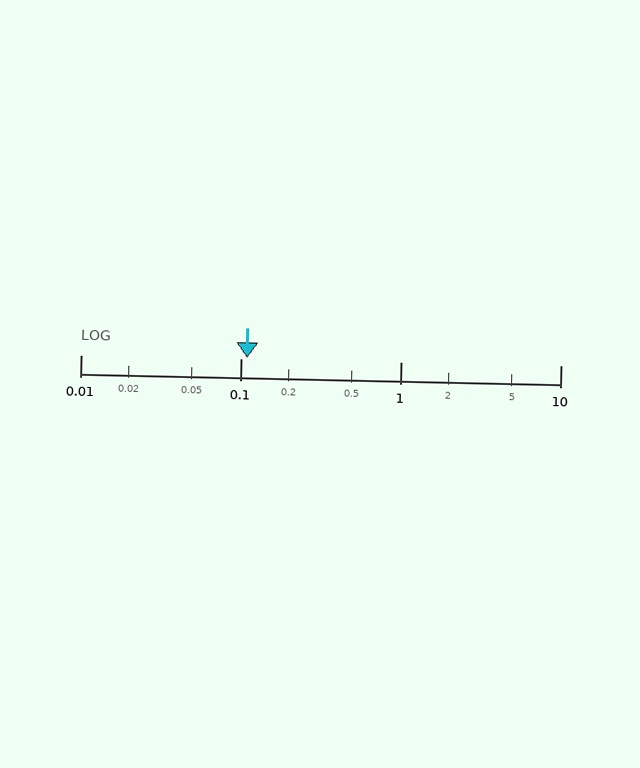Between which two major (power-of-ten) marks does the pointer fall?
The pointer is between 0.1 and 1.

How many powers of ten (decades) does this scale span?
The scale spans 3 decades, from 0.01 to 10.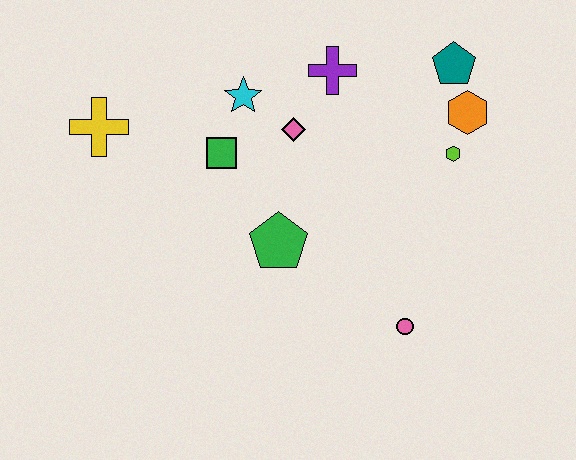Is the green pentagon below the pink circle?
No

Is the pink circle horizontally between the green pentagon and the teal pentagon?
Yes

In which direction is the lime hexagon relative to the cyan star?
The lime hexagon is to the right of the cyan star.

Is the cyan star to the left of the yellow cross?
No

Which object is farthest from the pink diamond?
The pink circle is farthest from the pink diamond.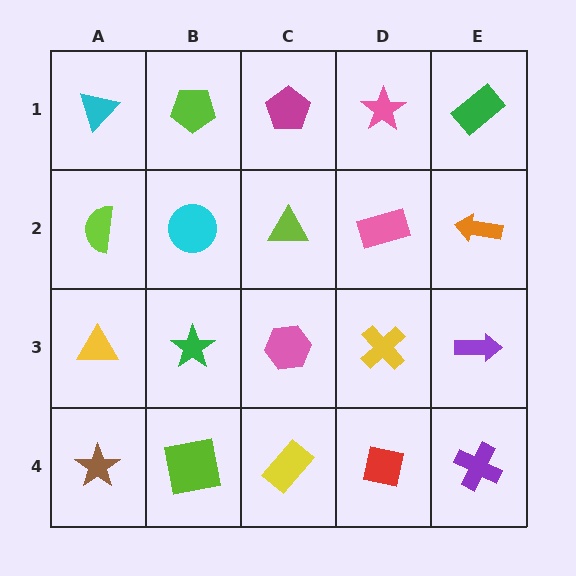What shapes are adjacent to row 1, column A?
A lime semicircle (row 2, column A), a lime pentagon (row 1, column B).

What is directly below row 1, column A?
A lime semicircle.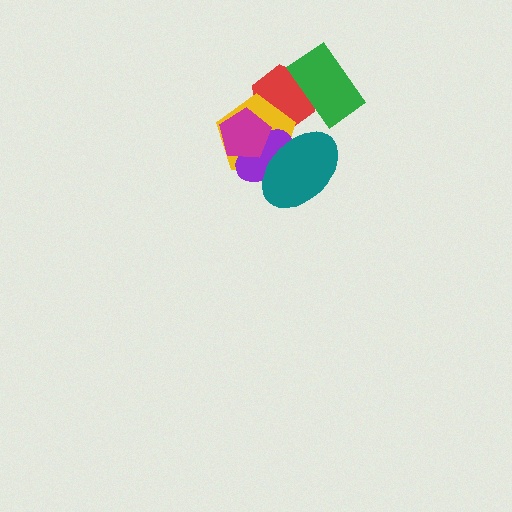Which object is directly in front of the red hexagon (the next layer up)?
The yellow pentagon is directly in front of the red hexagon.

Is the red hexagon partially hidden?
Yes, it is partially covered by another shape.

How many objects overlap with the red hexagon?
3 objects overlap with the red hexagon.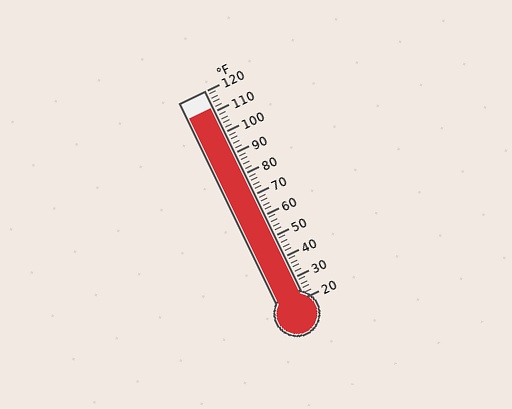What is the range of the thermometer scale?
The thermometer scale ranges from 20°F to 120°F.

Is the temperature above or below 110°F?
The temperature is above 110°F.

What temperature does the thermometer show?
The thermometer shows approximately 112°F.